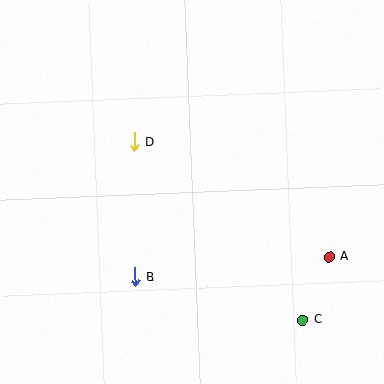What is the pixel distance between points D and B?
The distance between D and B is 135 pixels.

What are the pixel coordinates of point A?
Point A is at (329, 257).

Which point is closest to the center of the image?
Point D at (134, 142) is closest to the center.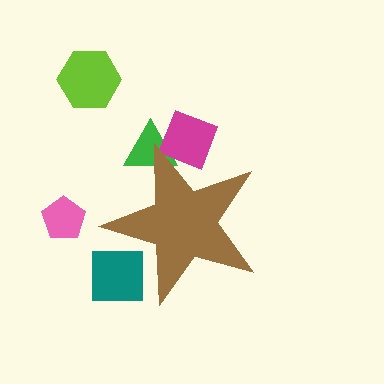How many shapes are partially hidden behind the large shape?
3 shapes are partially hidden.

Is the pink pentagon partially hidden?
No, the pink pentagon is fully visible.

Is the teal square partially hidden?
Yes, the teal square is partially hidden behind the brown star.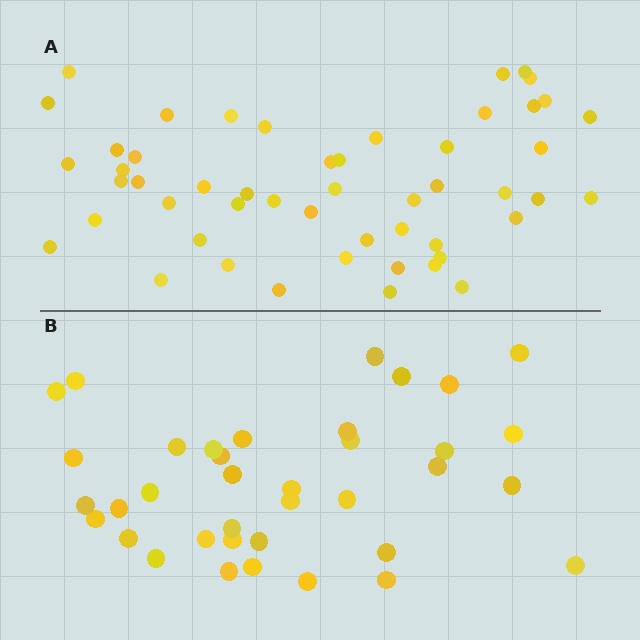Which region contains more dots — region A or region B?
Region A (the top region) has more dots.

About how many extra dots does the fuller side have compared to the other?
Region A has approximately 15 more dots than region B.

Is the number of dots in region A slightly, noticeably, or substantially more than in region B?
Region A has noticeably more, but not dramatically so. The ratio is roughly 1.4 to 1.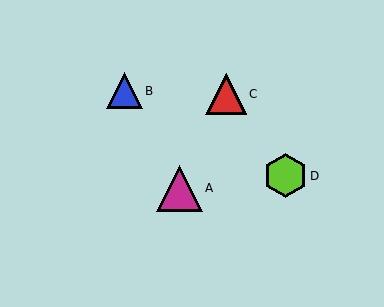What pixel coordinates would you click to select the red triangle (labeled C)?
Click at (226, 94) to select the red triangle C.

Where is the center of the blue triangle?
The center of the blue triangle is at (124, 91).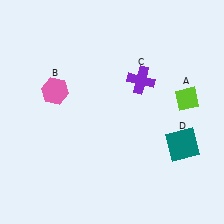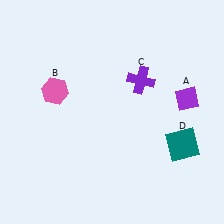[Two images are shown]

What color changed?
The diamond (A) changed from lime in Image 1 to purple in Image 2.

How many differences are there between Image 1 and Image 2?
There is 1 difference between the two images.